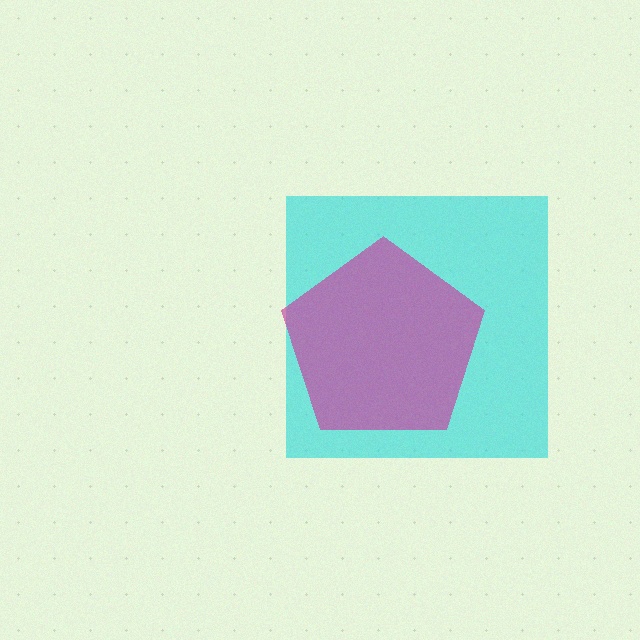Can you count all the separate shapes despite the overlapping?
Yes, there are 2 separate shapes.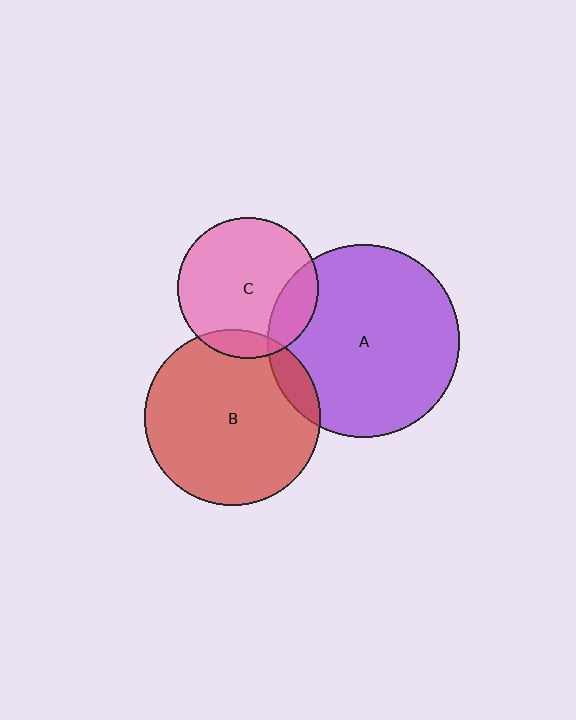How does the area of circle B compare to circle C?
Approximately 1.6 times.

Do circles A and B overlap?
Yes.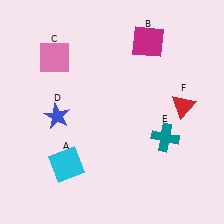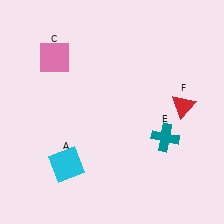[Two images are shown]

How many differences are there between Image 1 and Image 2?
There are 2 differences between the two images.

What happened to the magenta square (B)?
The magenta square (B) was removed in Image 2. It was in the top-right area of Image 1.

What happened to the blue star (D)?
The blue star (D) was removed in Image 2. It was in the bottom-left area of Image 1.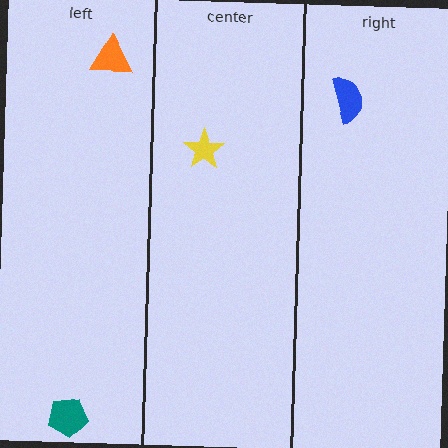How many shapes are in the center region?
1.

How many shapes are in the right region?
1.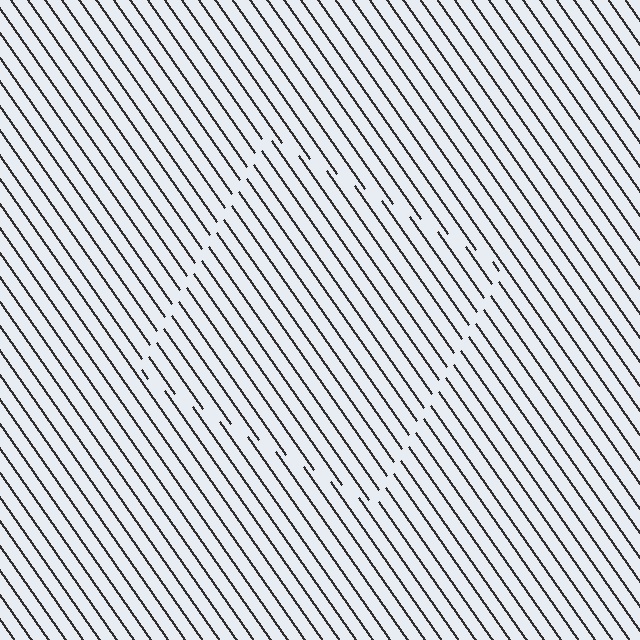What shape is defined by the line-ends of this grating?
An illusory square. The interior of the shape contains the same grating, shifted by half a period — the contour is defined by the phase discontinuity where line-ends from the inner and outer gratings abut.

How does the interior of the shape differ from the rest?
The interior of the shape contains the same grating, shifted by half a period — the contour is defined by the phase discontinuity where line-ends from the inner and outer gratings abut.